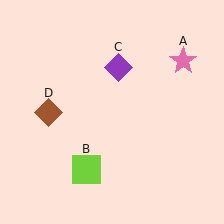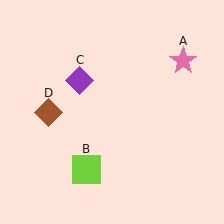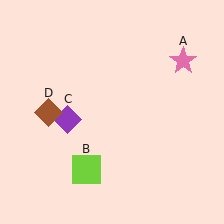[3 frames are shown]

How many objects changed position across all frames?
1 object changed position: purple diamond (object C).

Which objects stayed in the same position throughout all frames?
Pink star (object A) and lime square (object B) and brown diamond (object D) remained stationary.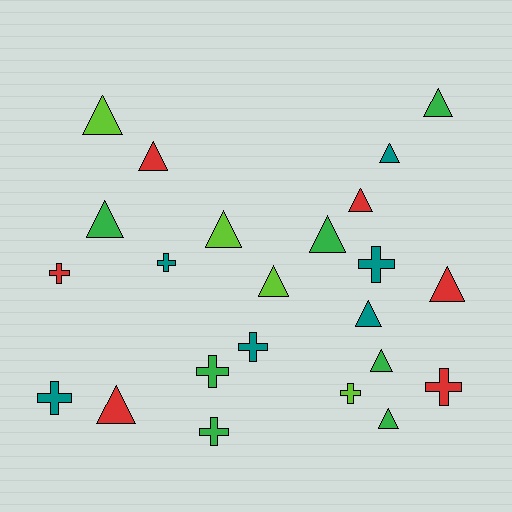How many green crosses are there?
There are 2 green crosses.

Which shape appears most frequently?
Triangle, with 14 objects.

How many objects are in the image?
There are 23 objects.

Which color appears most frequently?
Green, with 7 objects.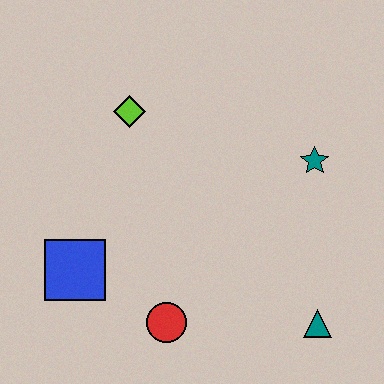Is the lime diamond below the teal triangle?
No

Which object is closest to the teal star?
The teal triangle is closest to the teal star.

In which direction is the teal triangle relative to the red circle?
The teal triangle is to the right of the red circle.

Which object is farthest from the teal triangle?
The lime diamond is farthest from the teal triangle.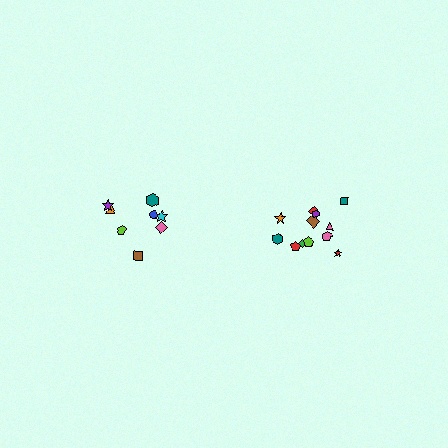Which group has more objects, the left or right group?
The right group.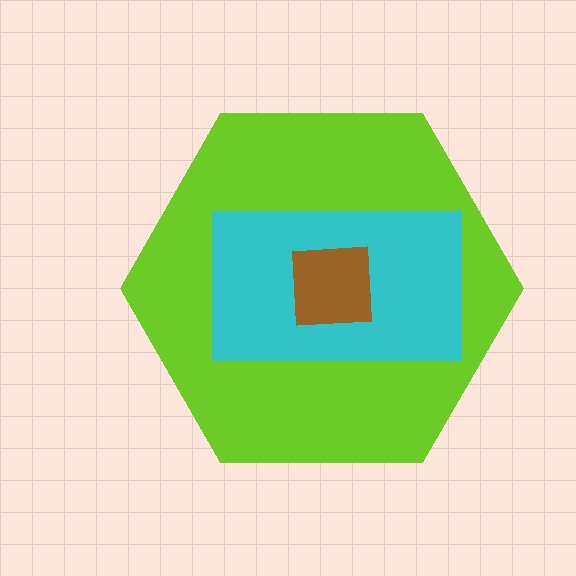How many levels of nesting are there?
3.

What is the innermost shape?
The brown square.